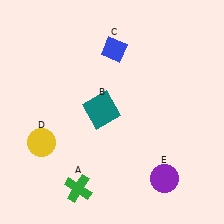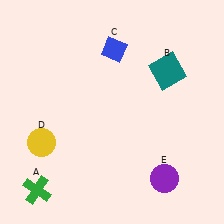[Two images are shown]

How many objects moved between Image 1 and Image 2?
2 objects moved between the two images.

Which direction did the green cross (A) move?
The green cross (A) moved left.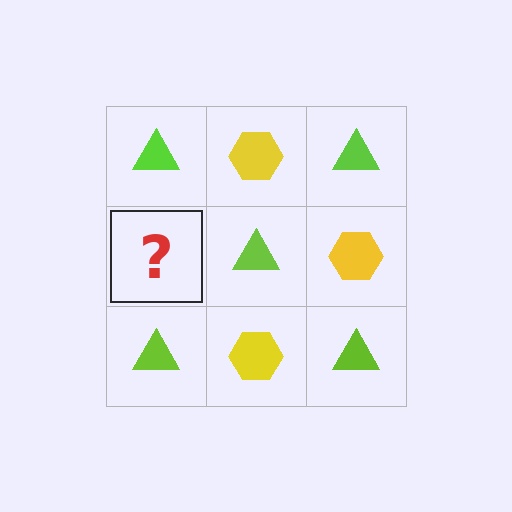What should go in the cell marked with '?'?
The missing cell should contain a yellow hexagon.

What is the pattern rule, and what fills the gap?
The rule is that it alternates lime triangle and yellow hexagon in a checkerboard pattern. The gap should be filled with a yellow hexagon.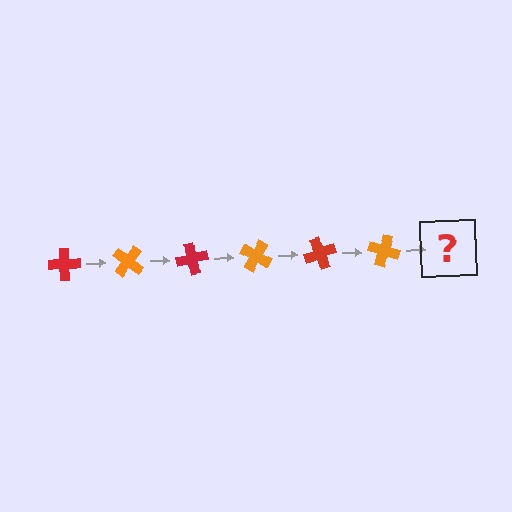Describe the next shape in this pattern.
It should be a red cross, rotated 240 degrees from the start.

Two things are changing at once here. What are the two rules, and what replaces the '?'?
The two rules are that it rotates 40 degrees each step and the color cycles through red and orange. The '?' should be a red cross, rotated 240 degrees from the start.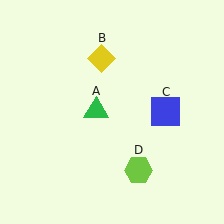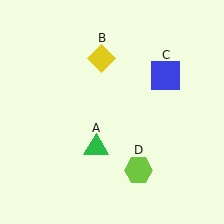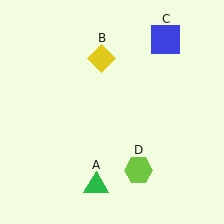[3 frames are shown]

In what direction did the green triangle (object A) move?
The green triangle (object A) moved down.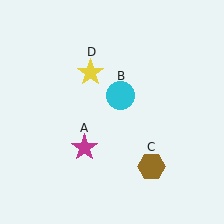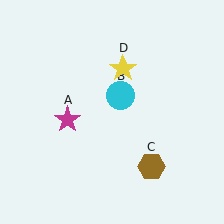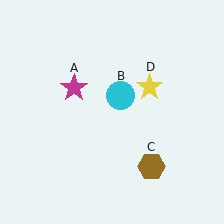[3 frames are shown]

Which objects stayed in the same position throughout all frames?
Cyan circle (object B) and brown hexagon (object C) remained stationary.